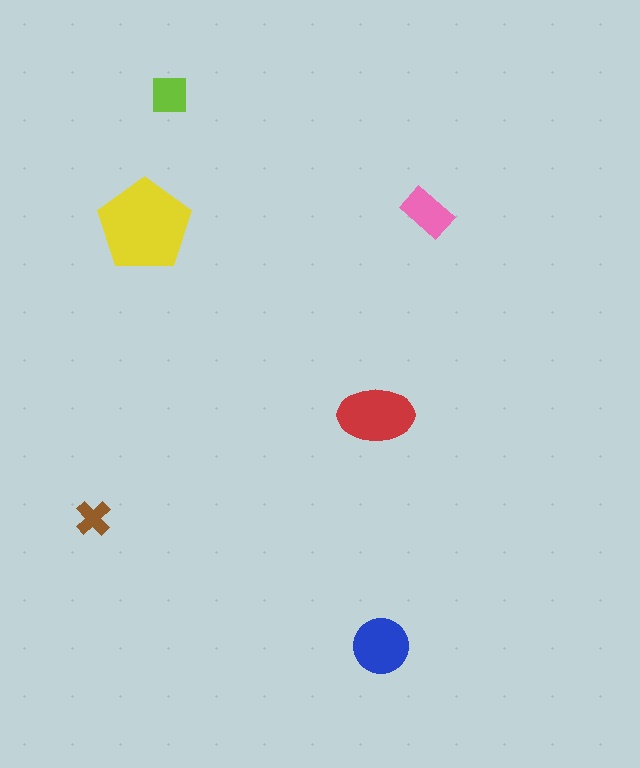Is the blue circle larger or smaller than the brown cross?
Larger.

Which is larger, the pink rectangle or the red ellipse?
The red ellipse.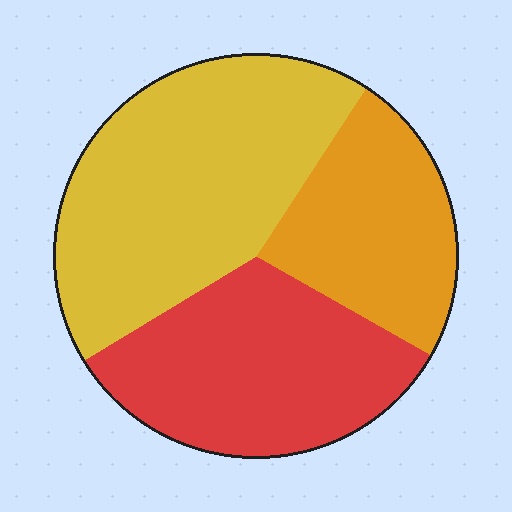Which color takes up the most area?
Yellow, at roughly 45%.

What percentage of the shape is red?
Red covers 33% of the shape.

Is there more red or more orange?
Red.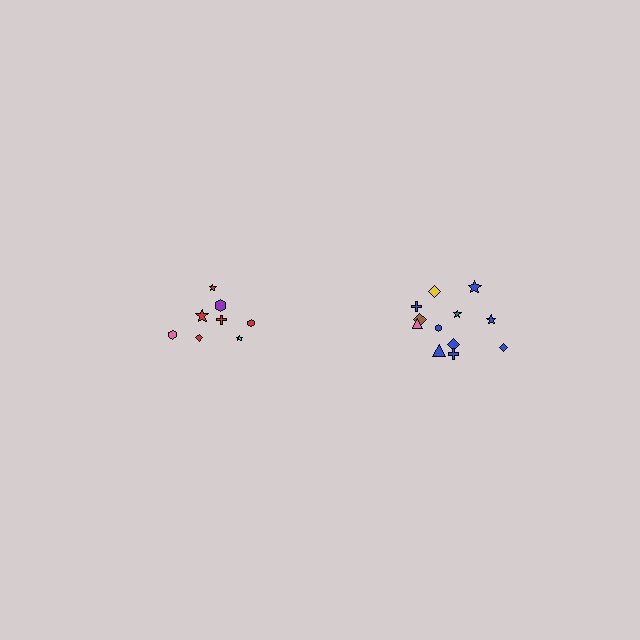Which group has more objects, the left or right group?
The right group.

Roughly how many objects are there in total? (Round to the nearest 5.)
Roughly 20 objects in total.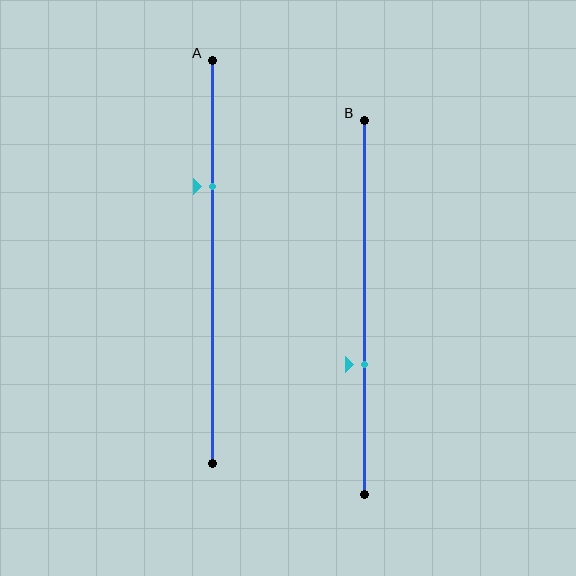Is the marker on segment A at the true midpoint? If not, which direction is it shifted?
No, the marker on segment A is shifted upward by about 19% of the segment length.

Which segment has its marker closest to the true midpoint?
Segment B has its marker closest to the true midpoint.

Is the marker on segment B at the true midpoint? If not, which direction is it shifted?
No, the marker on segment B is shifted downward by about 15% of the segment length.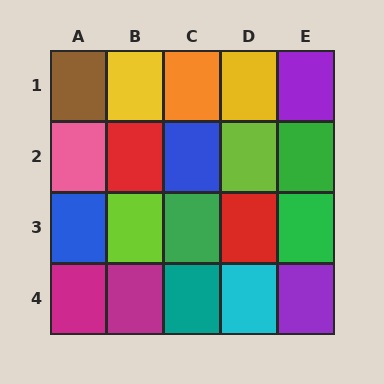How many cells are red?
2 cells are red.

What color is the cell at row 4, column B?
Magenta.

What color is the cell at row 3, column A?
Blue.